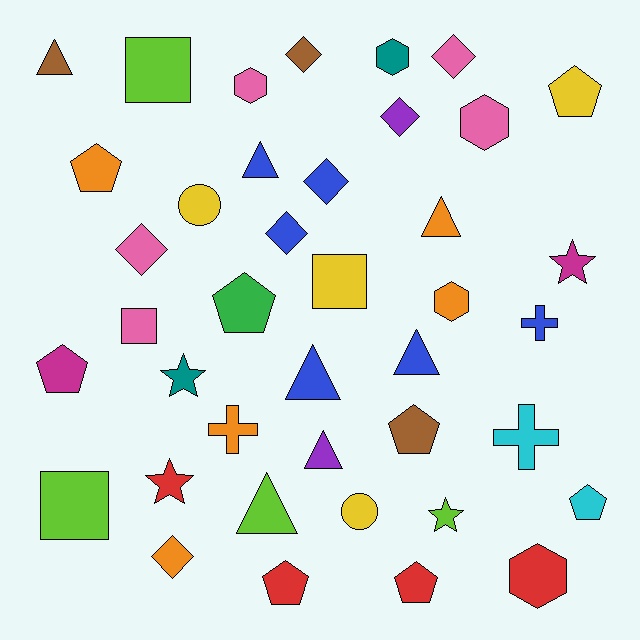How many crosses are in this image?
There are 3 crosses.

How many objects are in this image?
There are 40 objects.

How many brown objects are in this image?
There are 3 brown objects.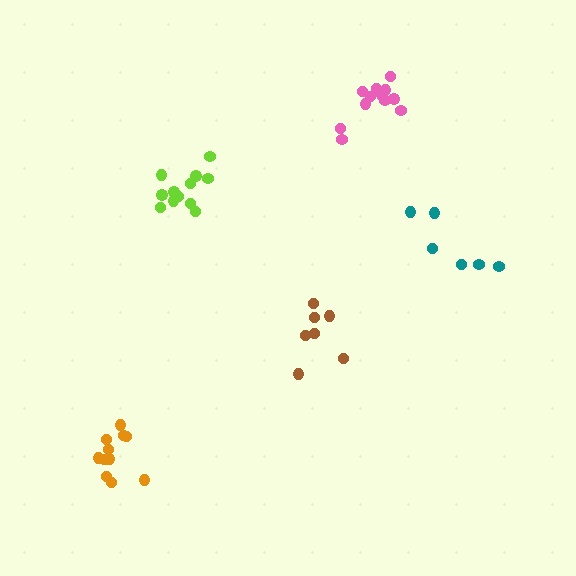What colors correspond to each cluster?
The clusters are colored: brown, teal, lime, pink, orange.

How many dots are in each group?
Group 1: 7 dots, Group 2: 6 dots, Group 3: 12 dots, Group 4: 12 dots, Group 5: 11 dots (48 total).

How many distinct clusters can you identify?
There are 5 distinct clusters.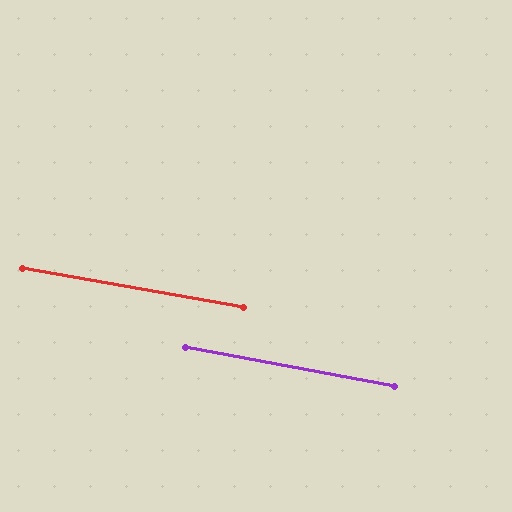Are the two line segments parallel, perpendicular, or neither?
Parallel — their directions differ by only 0.4°.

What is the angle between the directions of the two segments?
Approximately 0 degrees.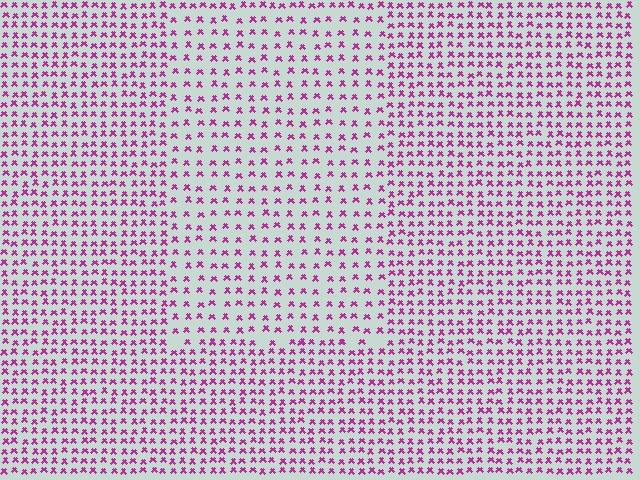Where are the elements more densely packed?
The elements are more densely packed outside the rectangle boundary.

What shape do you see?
I see a rectangle.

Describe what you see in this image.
The image contains small magenta elements arranged at two different densities. A rectangle-shaped region is visible where the elements are less densely packed than the surrounding area.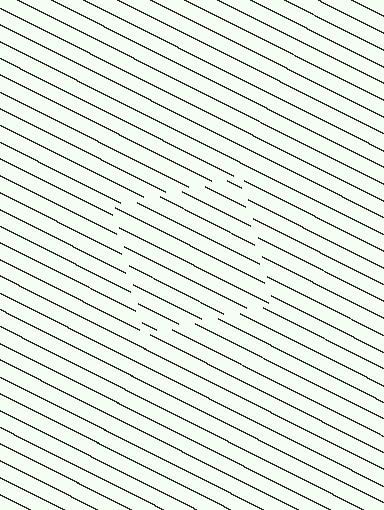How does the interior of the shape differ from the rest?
The interior of the shape contains the same grating, shifted by half a period — the contour is defined by the phase discontinuity where line-ends from the inner and outer gratings abut.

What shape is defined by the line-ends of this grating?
An illusory square. The interior of the shape contains the same grating, shifted by half a period — the contour is defined by the phase discontinuity where line-ends from the inner and outer gratings abut.